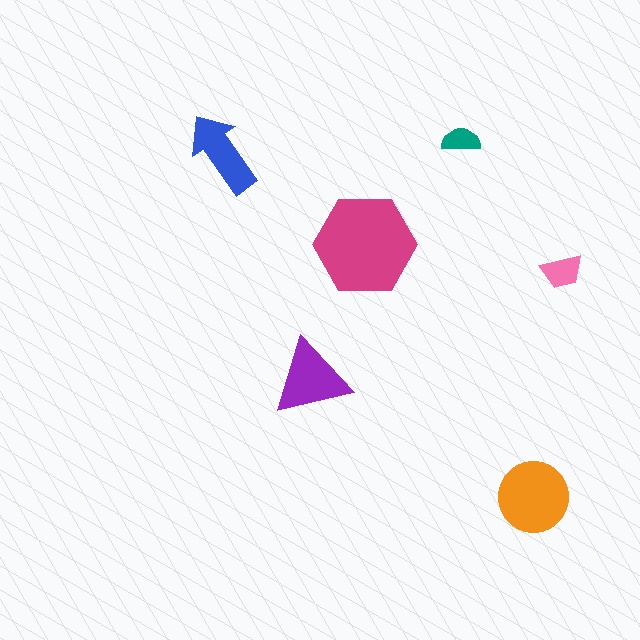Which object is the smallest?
The teal semicircle.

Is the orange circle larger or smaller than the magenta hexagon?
Smaller.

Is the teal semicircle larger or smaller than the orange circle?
Smaller.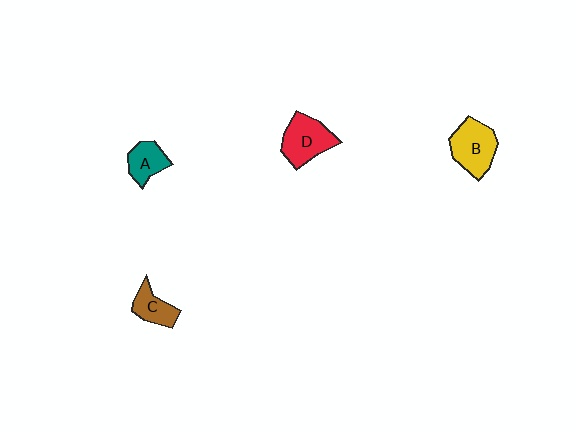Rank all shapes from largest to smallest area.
From largest to smallest: B (yellow), D (red), A (teal), C (brown).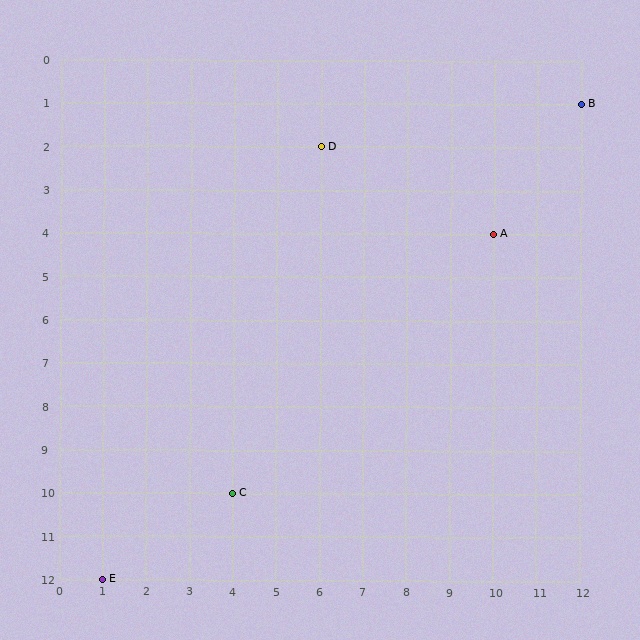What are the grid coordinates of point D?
Point D is at grid coordinates (6, 2).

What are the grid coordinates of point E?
Point E is at grid coordinates (1, 12).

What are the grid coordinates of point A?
Point A is at grid coordinates (10, 4).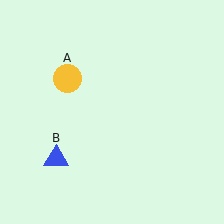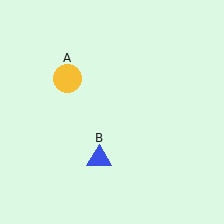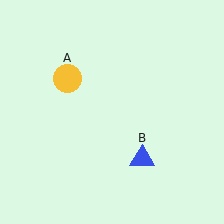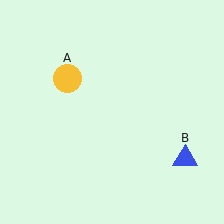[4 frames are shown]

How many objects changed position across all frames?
1 object changed position: blue triangle (object B).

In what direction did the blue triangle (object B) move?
The blue triangle (object B) moved right.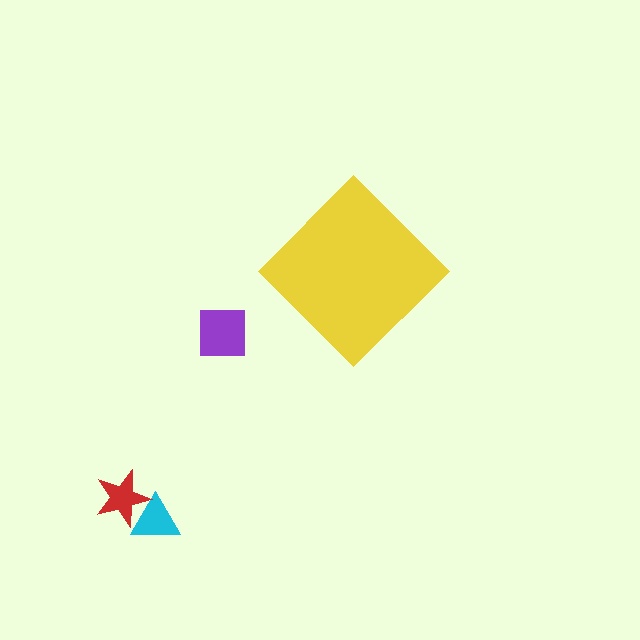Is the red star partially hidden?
No, the red star is fully visible.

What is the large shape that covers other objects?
A yellow diamond.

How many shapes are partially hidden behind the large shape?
0 shapes are partially hidden.